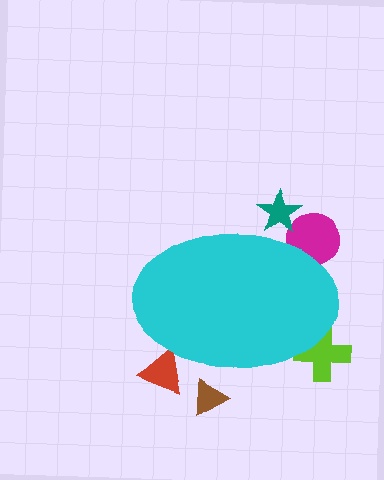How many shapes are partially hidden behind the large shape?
5 shapes are partially hidden.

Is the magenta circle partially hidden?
Yes, the magenta circle is partially hidden behind the cyan ellipse.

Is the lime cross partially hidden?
Yes, the lime cross is partially hidden behind the cyan ellipse.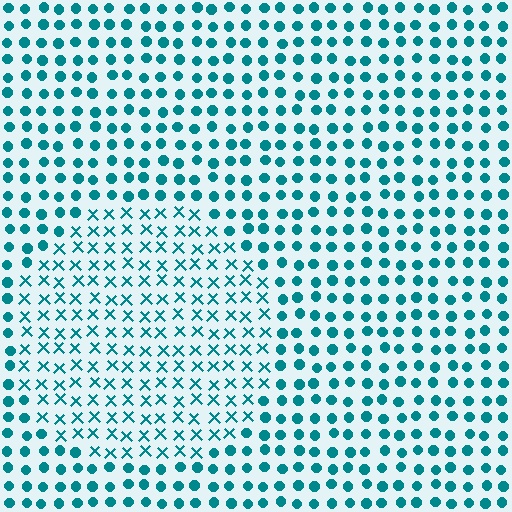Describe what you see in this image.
The image is filled with small teal elements arranged in a uniform grid. A circle-shaped region contains X marks, while the surrounding area contains circles. The boundary is defined purely by the change in element shape.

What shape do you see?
I see a circle.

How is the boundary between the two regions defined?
The boundary is defined by a change in element shape: X marks inside vs. circles outside. All elements share the same color and spacing.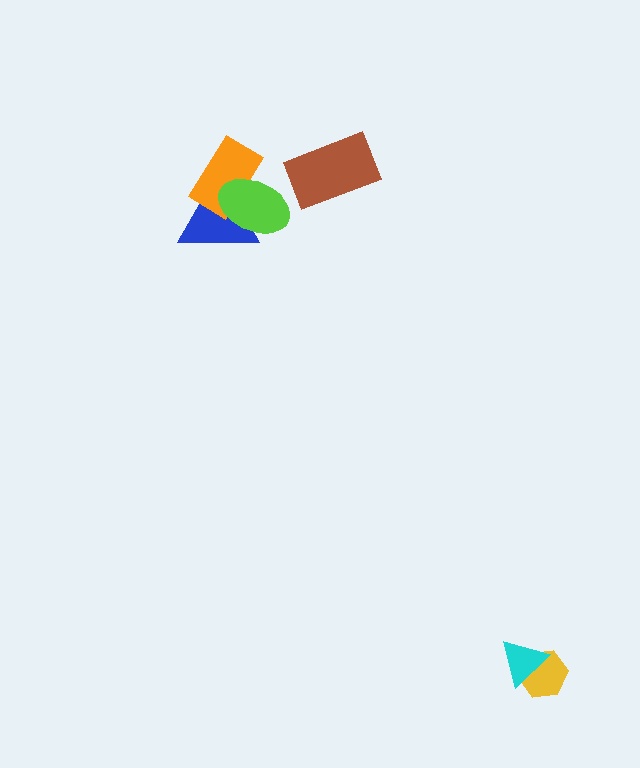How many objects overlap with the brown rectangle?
0 objects overlap with the brown rectangle.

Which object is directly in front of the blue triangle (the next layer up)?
The orange rectangle is directly in front of the blue triangle.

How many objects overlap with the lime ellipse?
2 objects overlap with the lime ellipse.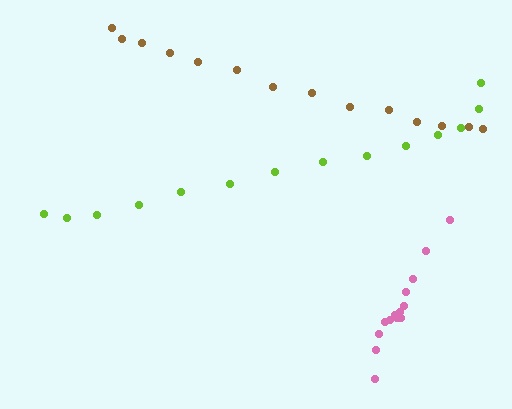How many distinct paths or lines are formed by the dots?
There are 3 distinct paths.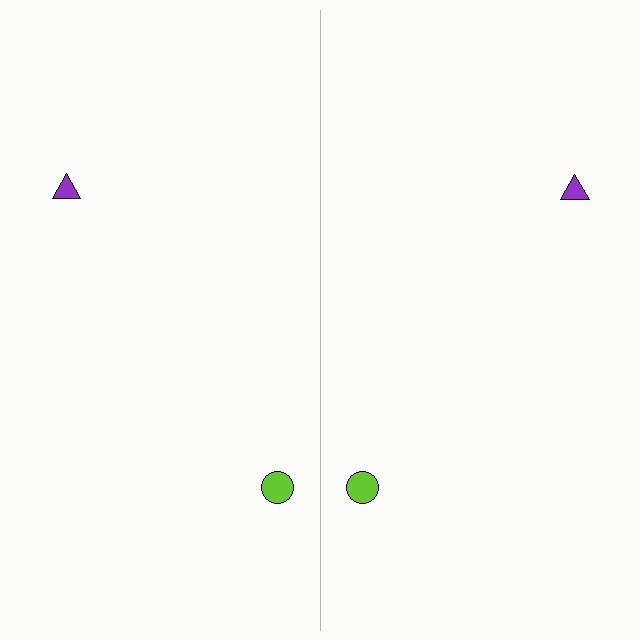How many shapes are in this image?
There are 4 shapes in this image.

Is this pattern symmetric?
Yes, this pattern has bilateral (reflection) symmetry.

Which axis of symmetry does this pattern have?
The pattern has a vertical axis of symmetry running through the center of the image.